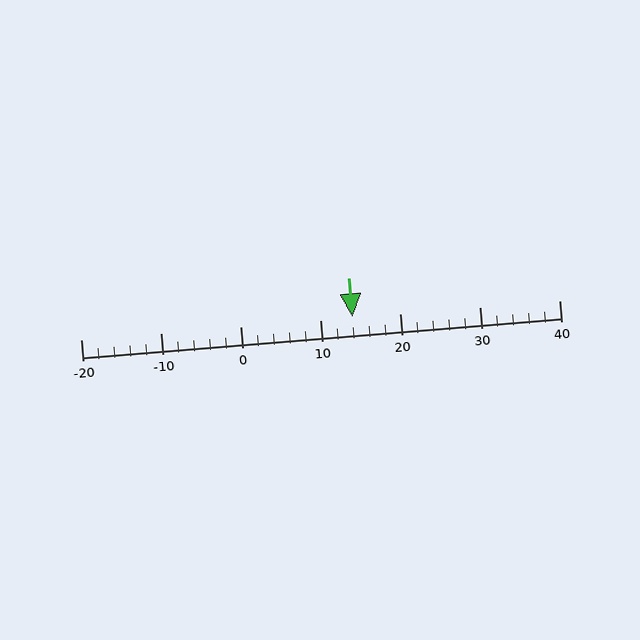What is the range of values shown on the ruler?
The ruler shows values from -20 to 40.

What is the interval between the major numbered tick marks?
The major tick marks are spaced 10 units apart.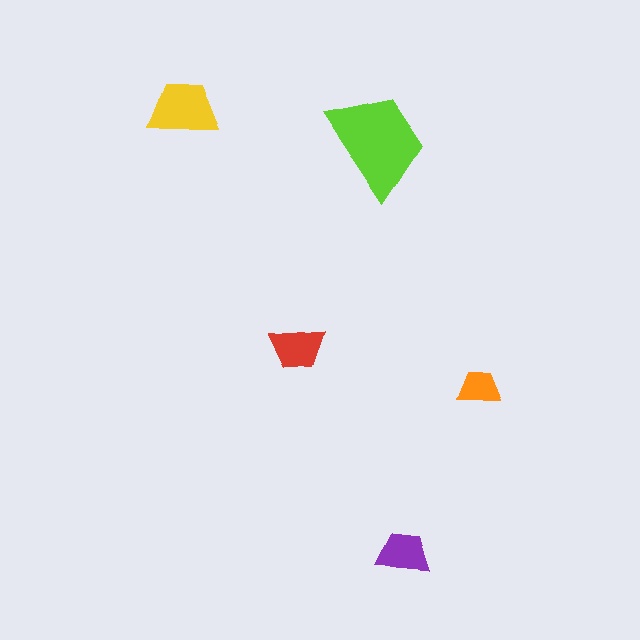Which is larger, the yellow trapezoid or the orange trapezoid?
The yellow one.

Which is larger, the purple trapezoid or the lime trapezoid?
The lime one.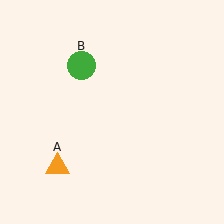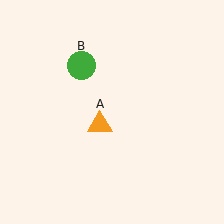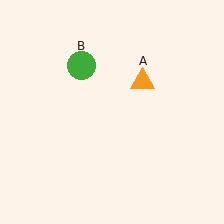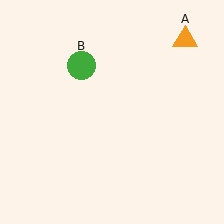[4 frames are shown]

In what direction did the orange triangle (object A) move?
The orange triangle (object A) moved up and to the right.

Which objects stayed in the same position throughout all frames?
Green circle (object B) remained stationary.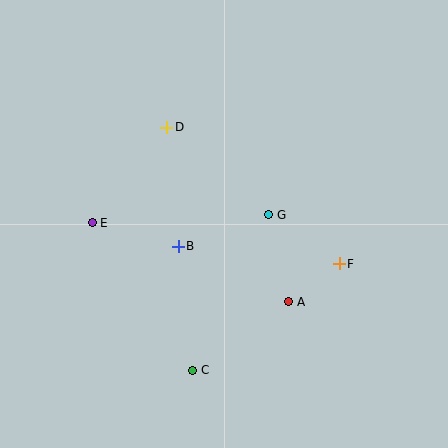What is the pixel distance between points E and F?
The distance between E and F is 250 pixels.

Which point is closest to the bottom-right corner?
Point F is closest to the bottom-right corner.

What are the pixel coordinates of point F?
Point F is at (339, 264).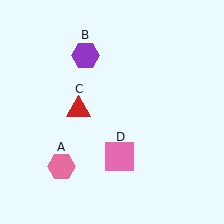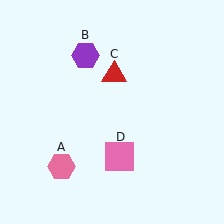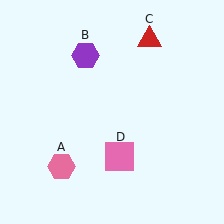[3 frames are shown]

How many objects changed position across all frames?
1 object changed position: red triangle (object C).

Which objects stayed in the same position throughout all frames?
Pink hexagon (object A) and purple hexagon (object B) and pink square (object D) remained stationary.